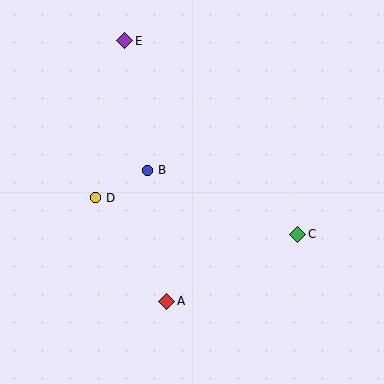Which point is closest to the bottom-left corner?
Point A is closest to the bottom-left corner.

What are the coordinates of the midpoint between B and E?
The midpoint between B and E is at (136, 105).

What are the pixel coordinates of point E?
Point E is at (125, 41).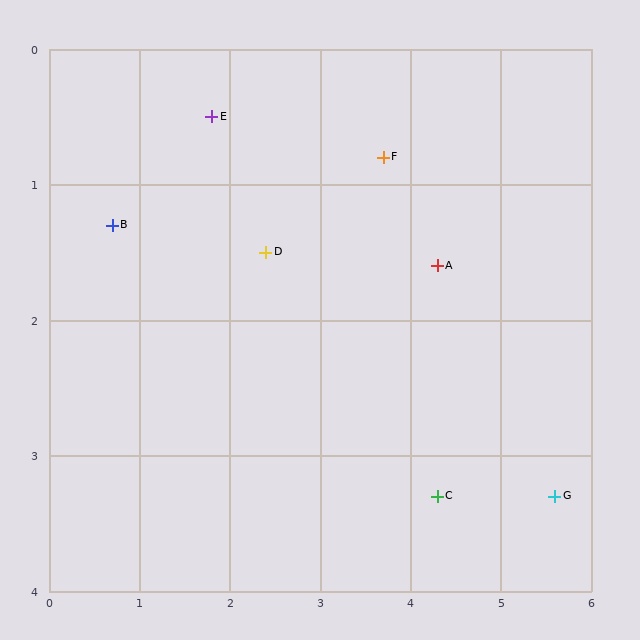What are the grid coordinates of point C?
Point C is at approximately (4.3, 3.3).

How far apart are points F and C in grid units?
Points F and C are about 2.6 grid units apart.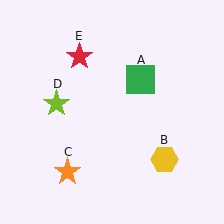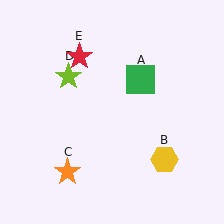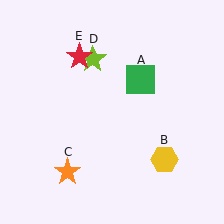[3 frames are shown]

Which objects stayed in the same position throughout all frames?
Green square (object A) and yellow hexagon (object B) and orange star (object C) and red star (object E) remained stationary.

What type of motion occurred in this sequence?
The lime star (object D) rotated clockwise around the center of the scene.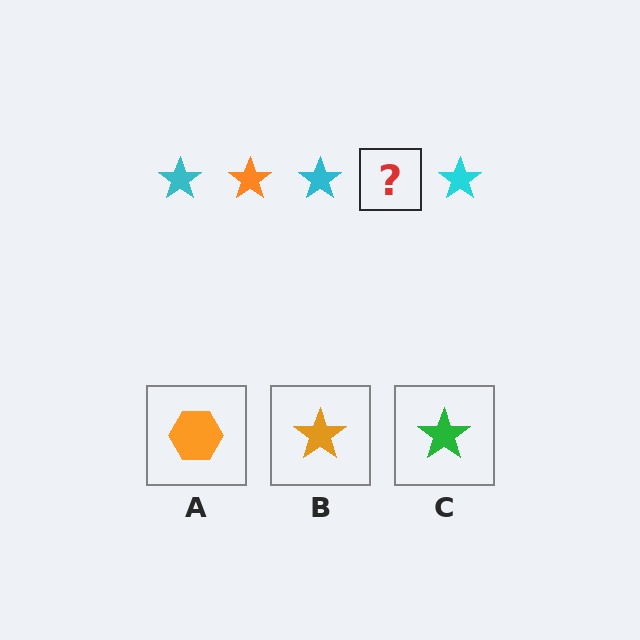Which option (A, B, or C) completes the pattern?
B.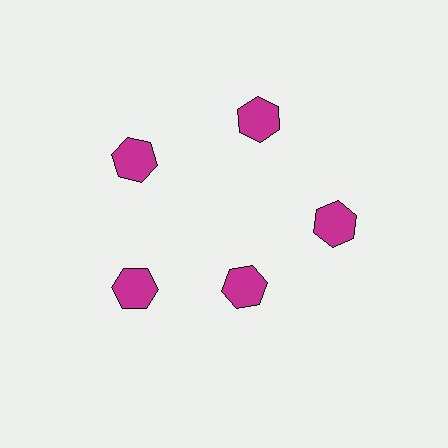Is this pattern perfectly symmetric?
No. The 5 magenta hexagons are arranged in a ring, but one element near the 5 o'clock position is pulled inward toward the center, breaking the 5-fold rotational symmetry.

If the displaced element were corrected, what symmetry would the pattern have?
It would have 5-fold rotational symmetry — the pattern would map onto itself every 72 degrees.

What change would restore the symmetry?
The symmetry would be restored by moving it outward, back onto the ring so that all 5 hexagons sit at equal angles and equal distance from the center.